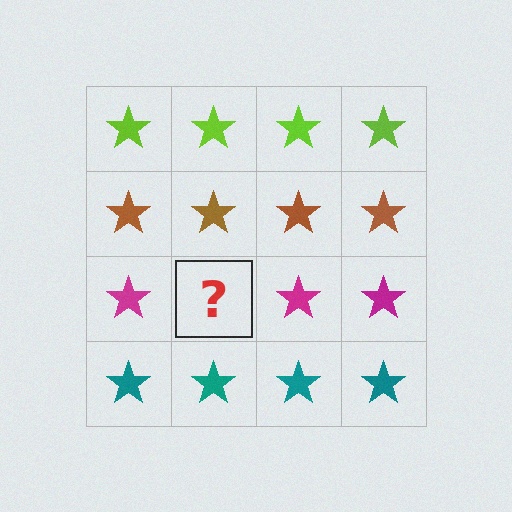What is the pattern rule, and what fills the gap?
The rule is that each row has a consistent color. The gap should be filled with a magenta star.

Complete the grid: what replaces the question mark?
The question mark should be replaced with a magenta star.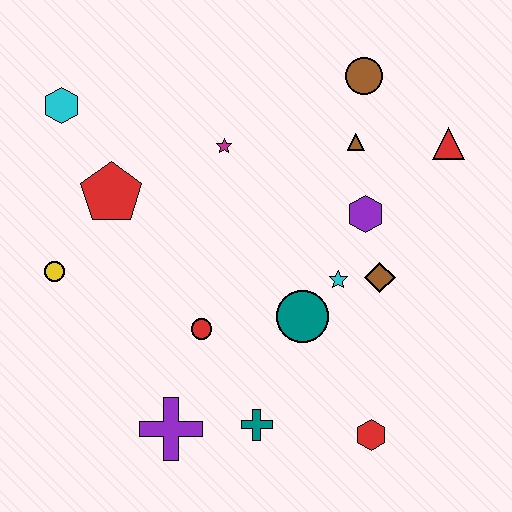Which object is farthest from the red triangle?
The yellow circle is farthest from the red triangle.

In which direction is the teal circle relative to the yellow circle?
The teal circle is to the right of the yellow circle.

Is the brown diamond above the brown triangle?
No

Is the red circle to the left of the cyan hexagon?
No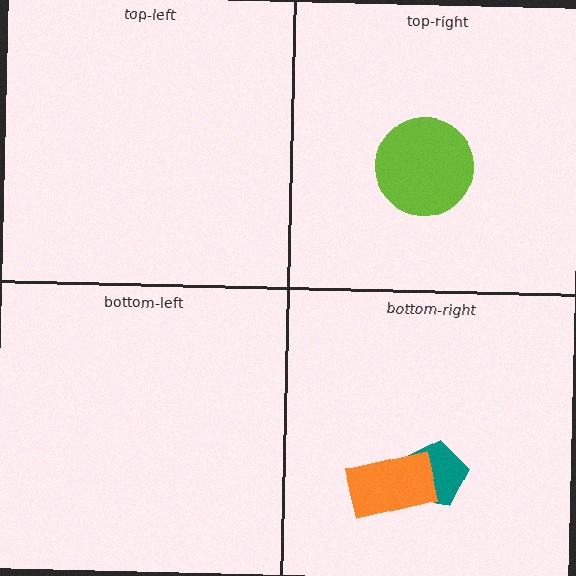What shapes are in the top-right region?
The brown diamond, the lime circle.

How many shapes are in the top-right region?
2.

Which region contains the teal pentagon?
The bottom-right region.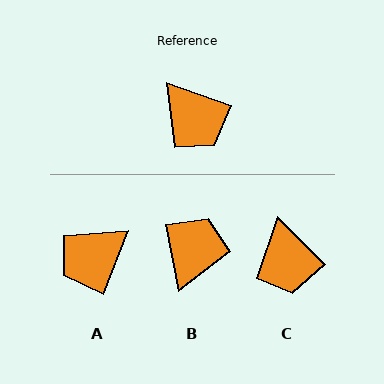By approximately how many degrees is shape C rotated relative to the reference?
Approximately 26 degrees clockwise.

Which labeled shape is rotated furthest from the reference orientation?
B, about 121 degrees away.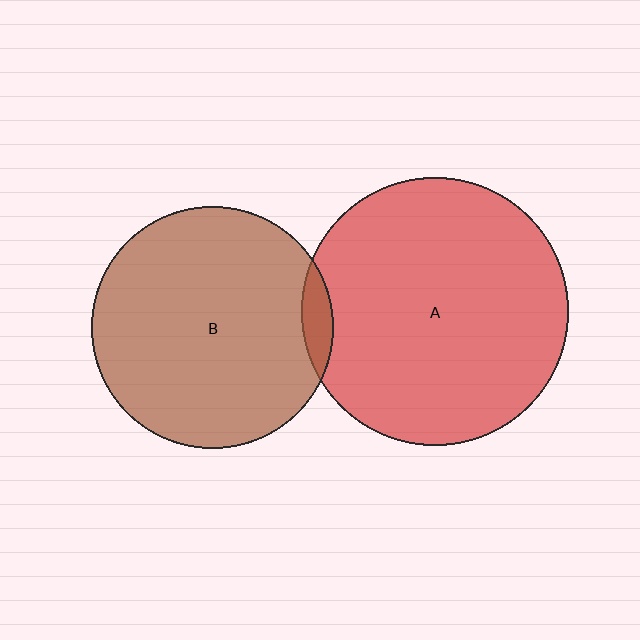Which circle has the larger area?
Circle A (red).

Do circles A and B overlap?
Yes.